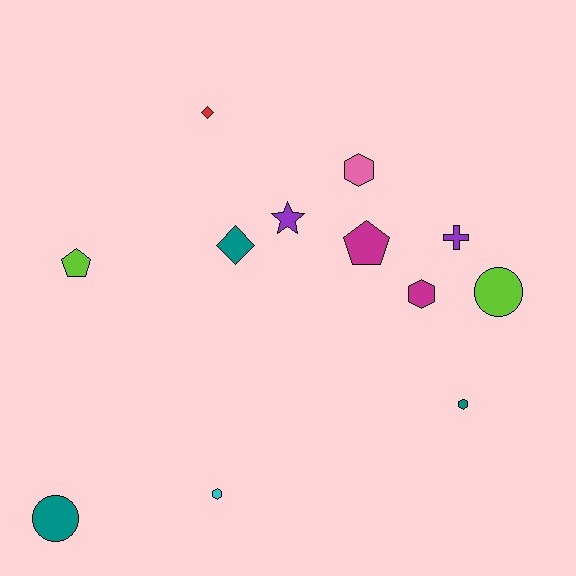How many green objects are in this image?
There are no green objects.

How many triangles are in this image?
There are no triangles.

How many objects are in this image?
There are 12 objects.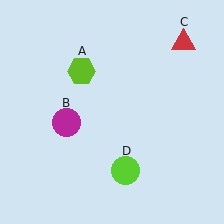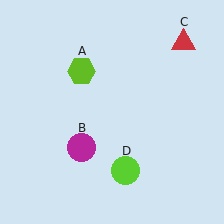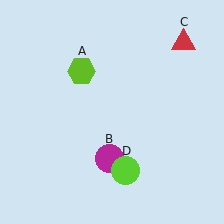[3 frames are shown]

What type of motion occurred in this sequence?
The magenta circle (object B) rotated counterclockwise around the center of the scene.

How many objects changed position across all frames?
1 object changed position: magenta circle (object B).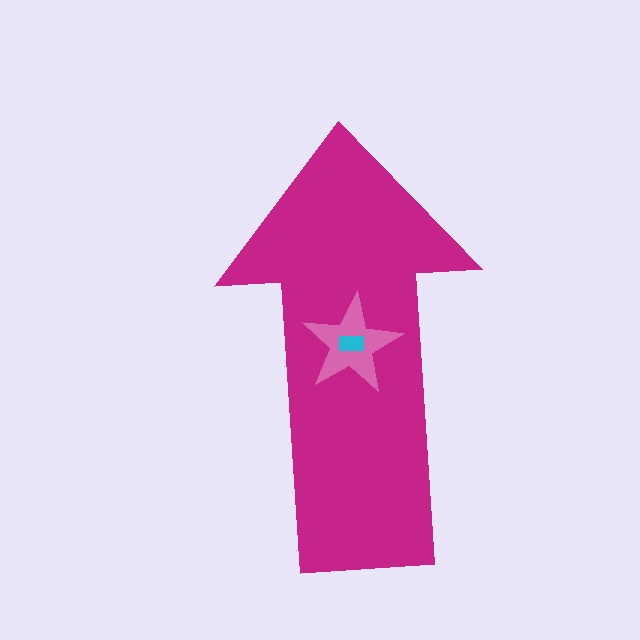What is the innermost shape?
The cyan rectangle.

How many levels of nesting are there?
3.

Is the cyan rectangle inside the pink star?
Yes.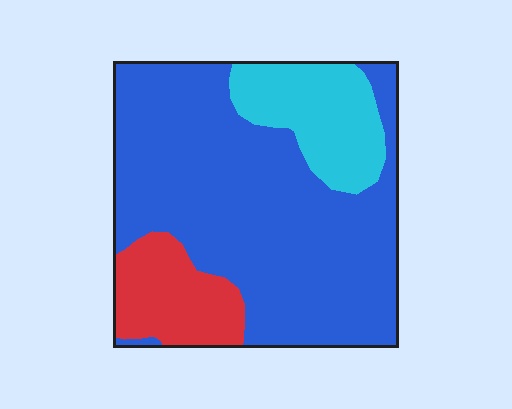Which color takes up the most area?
Blue, at roughly 70%.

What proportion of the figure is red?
Red covers 14% of the figure.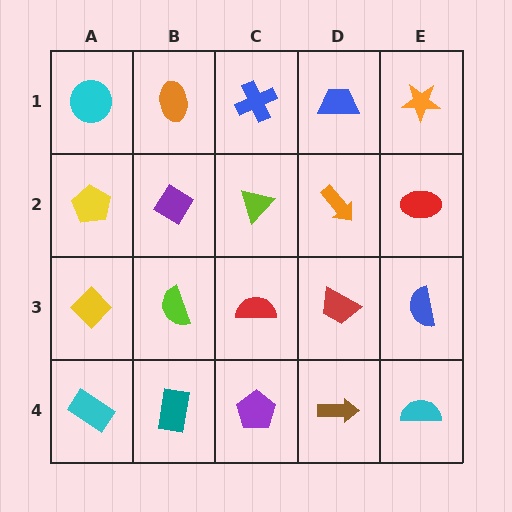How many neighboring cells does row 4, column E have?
2.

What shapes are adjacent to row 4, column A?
A yellow diamond (row 3, column A), a teal rectangle (row 4, column B).